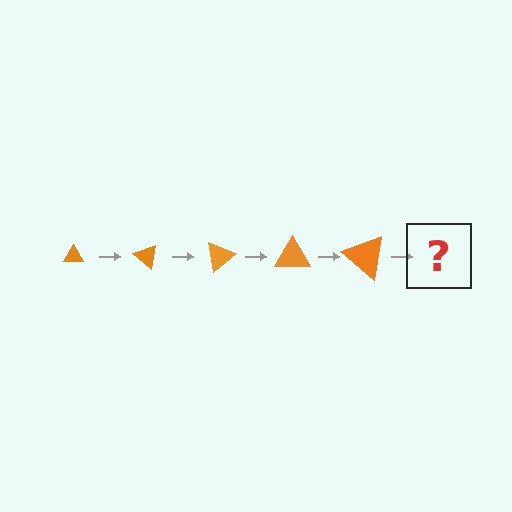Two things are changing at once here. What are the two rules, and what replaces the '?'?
The two rules are that the triangle grows larger each step and it rotates 40 degrees each step. The '?' should be a triangle, larger than the previous one and rotated 200 degrees from the start.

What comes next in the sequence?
The next element should be a triangle, larger than the previous one and rotated 200 degrees from the start.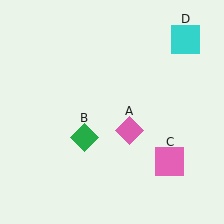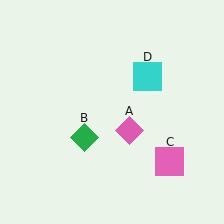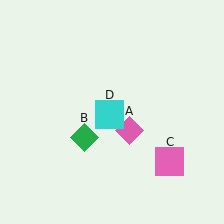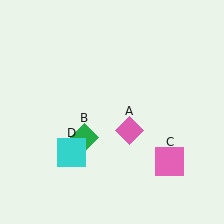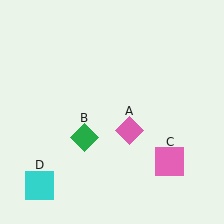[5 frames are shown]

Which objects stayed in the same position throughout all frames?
Pink diamond (object A) and green diamond (object B) and pink square (object C) remained stationary.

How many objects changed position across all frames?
1 object changed position: cyan square (object D).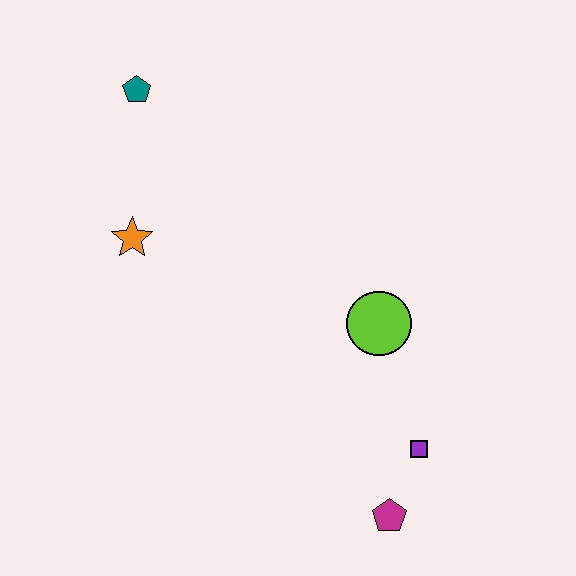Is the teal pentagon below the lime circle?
No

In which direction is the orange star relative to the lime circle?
The orange star is to the left of the lime circle.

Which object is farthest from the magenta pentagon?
The teal pentagon is farthest from the magenta pentagon.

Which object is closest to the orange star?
The teal pentagon is closest to the orange star.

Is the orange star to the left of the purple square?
Yes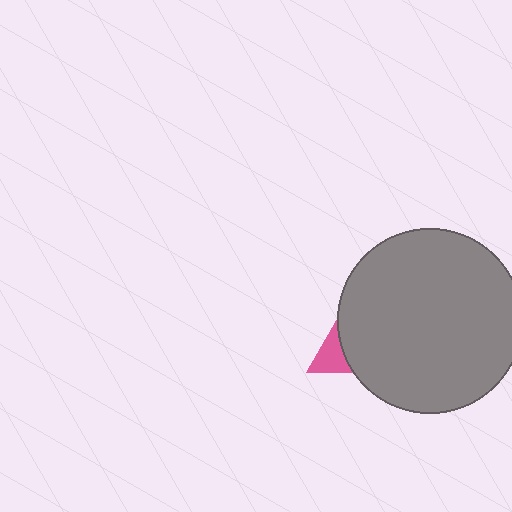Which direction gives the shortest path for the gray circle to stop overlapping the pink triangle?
Moving right gives the shortest separation.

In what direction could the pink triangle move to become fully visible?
The pink triangle could move left. That would shift it out from behind the gray circle entirely.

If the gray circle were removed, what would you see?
You would see the complete pink triangle.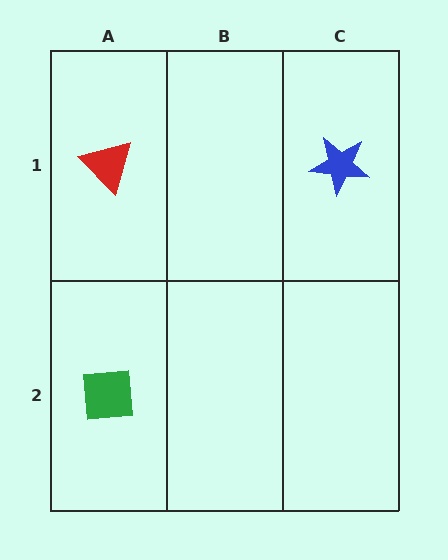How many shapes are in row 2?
1 shape.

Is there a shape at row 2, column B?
No, that cell is empty.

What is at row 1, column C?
A blue star.